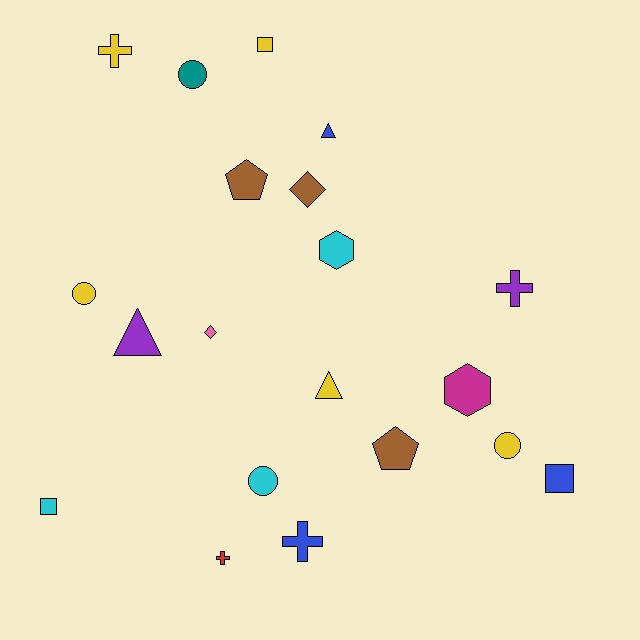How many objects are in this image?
There are 20 objects.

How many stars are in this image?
There are no stars.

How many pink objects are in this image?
There is 1 pink object.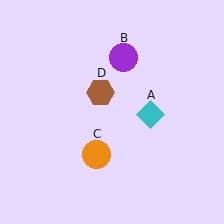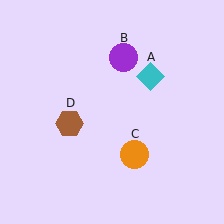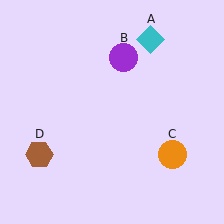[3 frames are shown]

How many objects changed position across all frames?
3 objects changed position: cyan diamond (object A), orange circle (object C), brown hexagon (object D).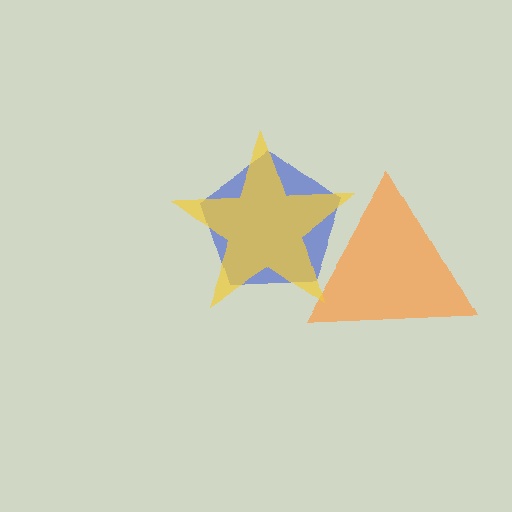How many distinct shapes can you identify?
There are 3 distinct shapes: a blue pentagon, an orange triangle, a yellow star.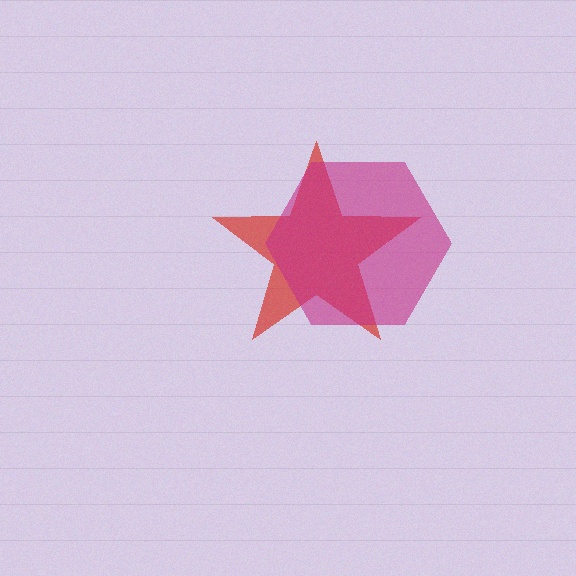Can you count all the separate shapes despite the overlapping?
Yes, there are 2 separate shapes.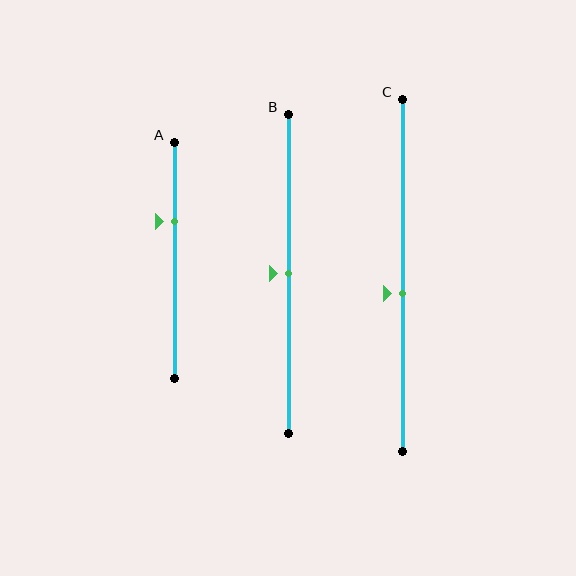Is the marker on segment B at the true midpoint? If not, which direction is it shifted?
Yes, the marker on segment B is at the true midpoint.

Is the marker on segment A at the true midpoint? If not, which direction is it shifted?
No, the marker on segment A is shifted upward by about 17% of the segment length.